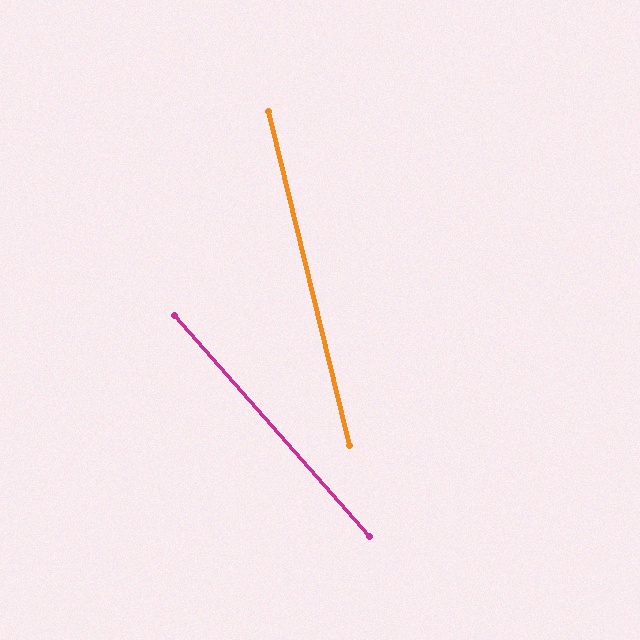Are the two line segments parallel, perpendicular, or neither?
Neither parallel nor perpendicular — they differ by about 28°.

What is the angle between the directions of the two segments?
Approximately 28 degrees.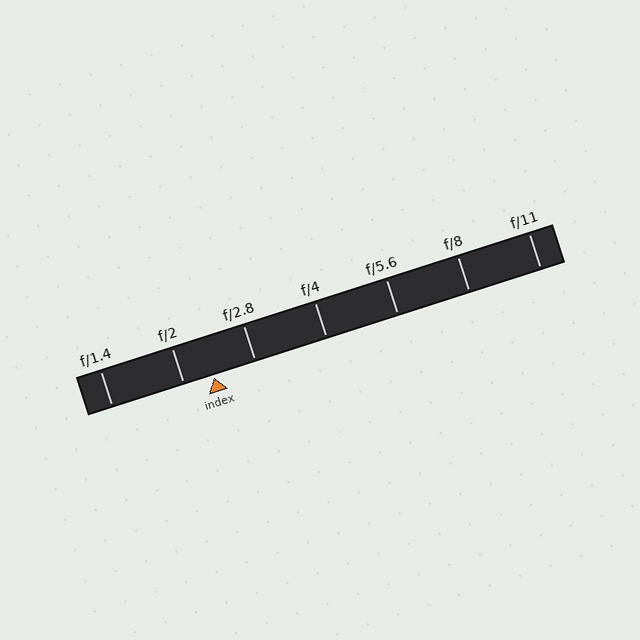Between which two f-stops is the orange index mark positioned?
The index mark is between f/2 and f/2.8.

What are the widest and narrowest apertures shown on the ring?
The widest aperture shown is f/1.4 and the narrowest is f/11.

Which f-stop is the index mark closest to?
The index mark is closest to f/2.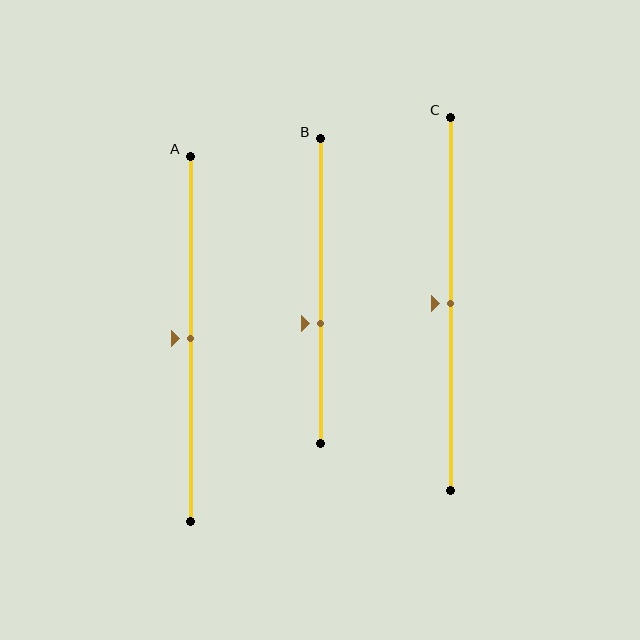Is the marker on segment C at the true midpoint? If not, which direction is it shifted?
Yes, the marker on segment C is at the true midpoint.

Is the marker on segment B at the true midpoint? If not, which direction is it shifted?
No, the marker on segment B is shifted downward by about 11% of the segment length.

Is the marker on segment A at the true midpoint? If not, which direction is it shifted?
Yes, the marker on segment A is at the true midpoint.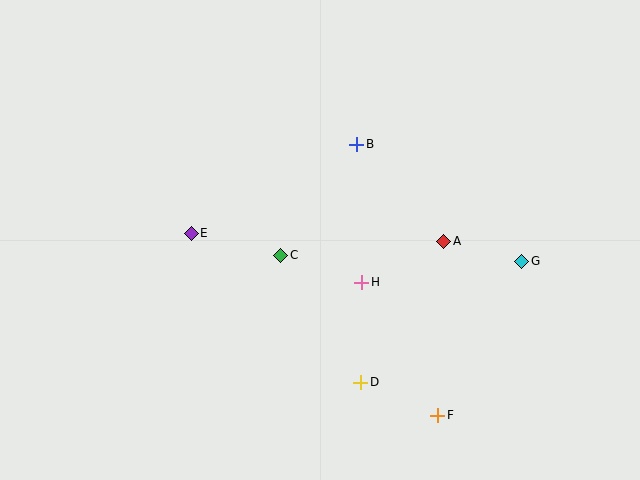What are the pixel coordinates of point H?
Point H is at (362, 282).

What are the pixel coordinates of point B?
Point B is at (357, 144).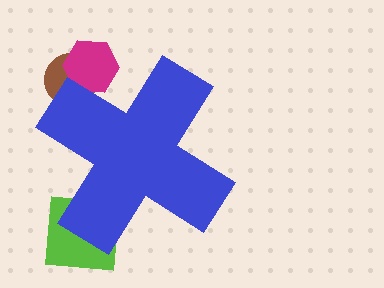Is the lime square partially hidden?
Yes, the lime square is partially hidden behind the blue cross.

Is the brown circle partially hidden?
Yes, the brown circle is partially hidden behind the blue cross.